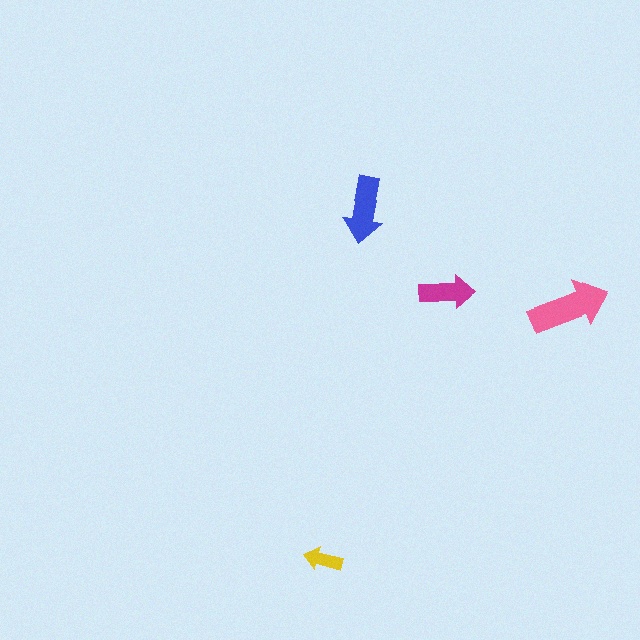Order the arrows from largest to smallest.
the pink one, the blue one, the magenta one, the yellow one.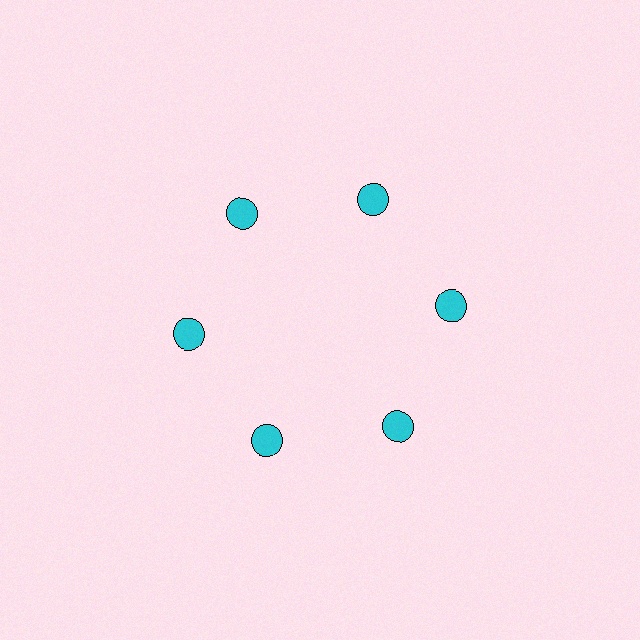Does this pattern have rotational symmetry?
Yes, this pattern has 6-fold rotational symmetry. It looks the same after rotating 60 degrees around the center.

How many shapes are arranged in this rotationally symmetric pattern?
There are 6 shapes, arranged in 6 groups of 1.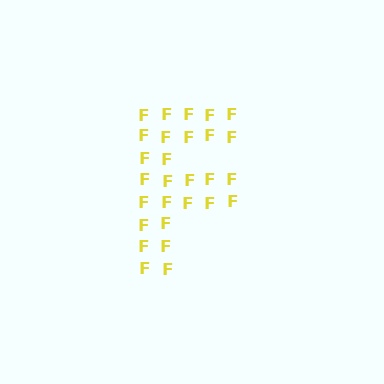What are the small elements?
The small elements are letter F's.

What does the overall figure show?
The overall figure shows the letter F.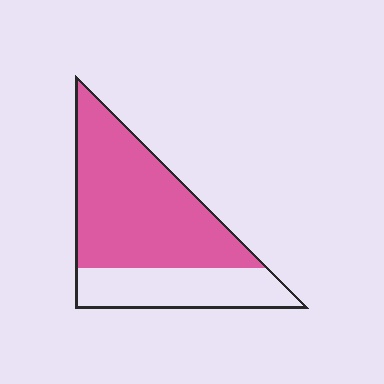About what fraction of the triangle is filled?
About two thirds (2/3).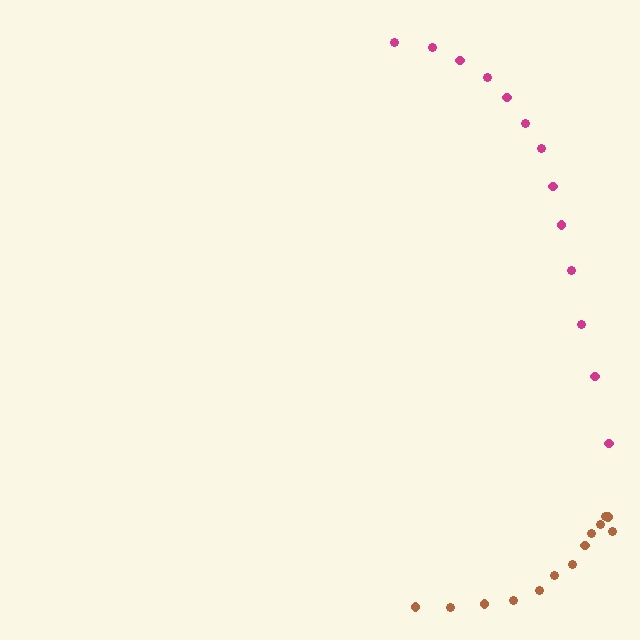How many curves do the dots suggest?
There are 2 distinct paths.